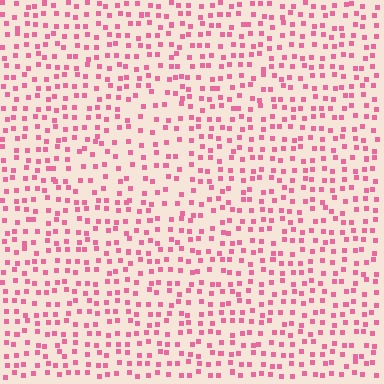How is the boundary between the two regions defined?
The boundary is defined by a change in element density (approximately 1.4x ratio). All elements are the same color, size, and shape.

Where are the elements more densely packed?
The elements are more densely packed outside the triangle boundary.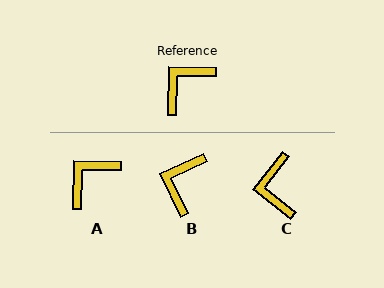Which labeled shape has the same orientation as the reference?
A.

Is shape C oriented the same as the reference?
No, it is off by about 53 degrees.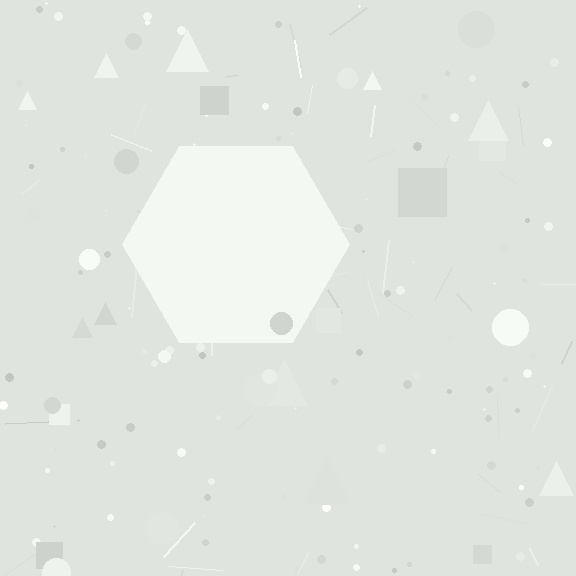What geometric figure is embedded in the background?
A hexagon is embedded in the background.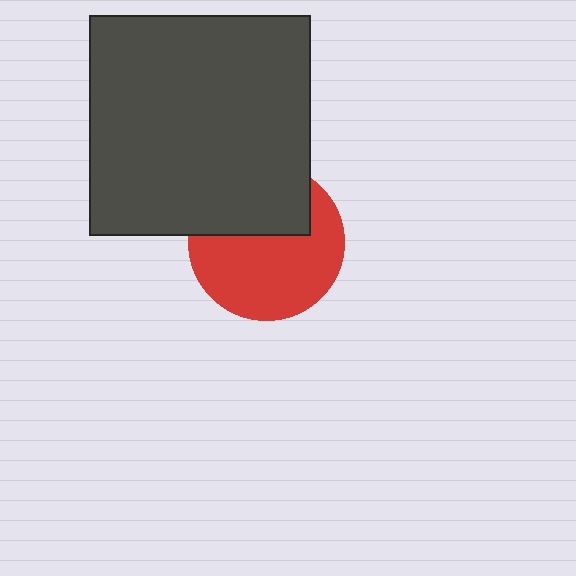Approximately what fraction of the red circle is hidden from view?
Roughly 38% of the red circle is hidden behind the dark gray square.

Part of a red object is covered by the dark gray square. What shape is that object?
It is a circle.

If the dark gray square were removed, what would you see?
You would see the complete red circle.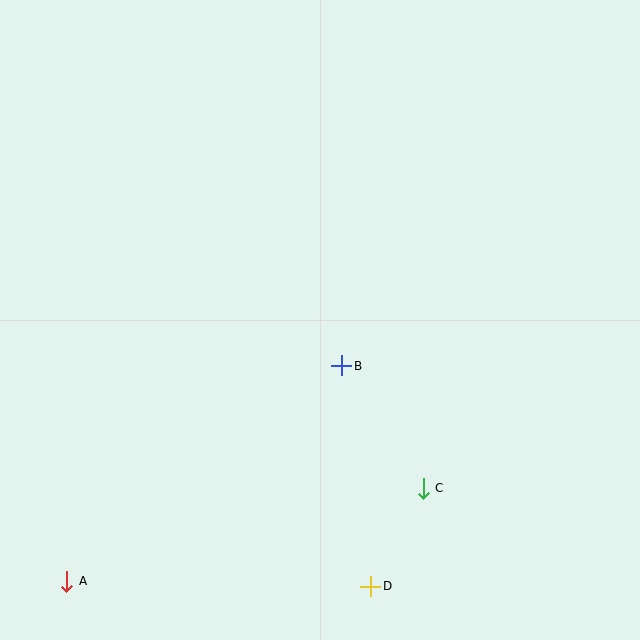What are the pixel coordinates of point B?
Point B is at (342, 366).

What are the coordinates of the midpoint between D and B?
The midpoint between D and B is at (356, 476).